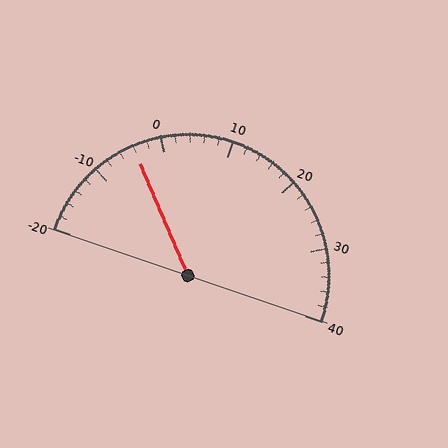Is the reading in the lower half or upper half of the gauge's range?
The reading is in the lower half of the range (-20 to 40).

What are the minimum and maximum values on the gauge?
The gauge ranges from -20 to 40.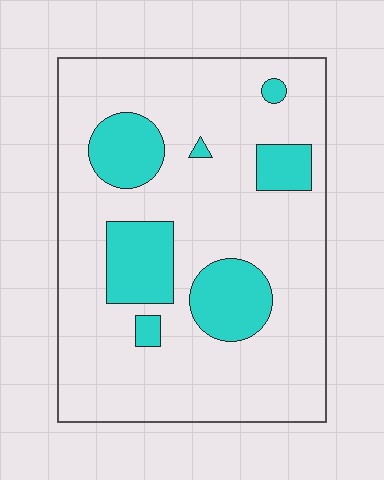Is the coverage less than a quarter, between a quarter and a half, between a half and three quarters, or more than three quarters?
Less than a quarter.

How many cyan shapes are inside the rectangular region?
7.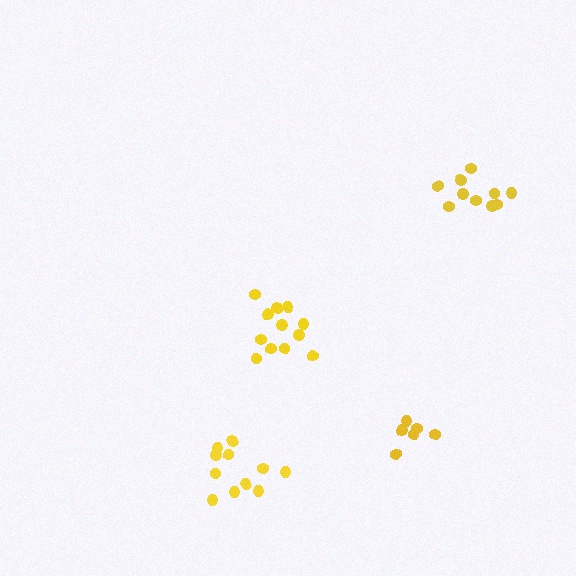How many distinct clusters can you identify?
There are 4 distinct clusters.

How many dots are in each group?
Group 1: 12 dots, Group 2: 10 dots, Group 3: 6 dots, Group 4: 11 dots (39 total).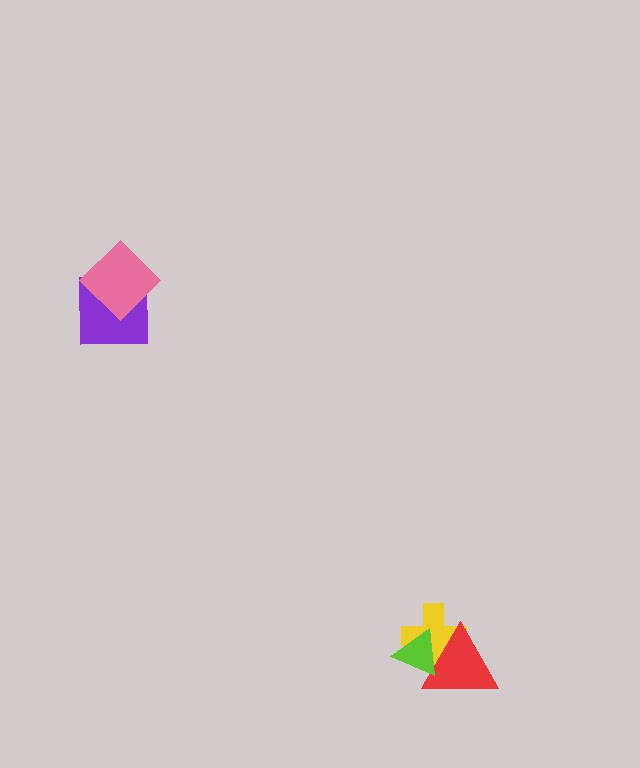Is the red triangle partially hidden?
Yes, it is partially covered by another shape.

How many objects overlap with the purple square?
1 object overlaps with the purple square.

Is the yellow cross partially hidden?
Yes, it is partially covered by another shape.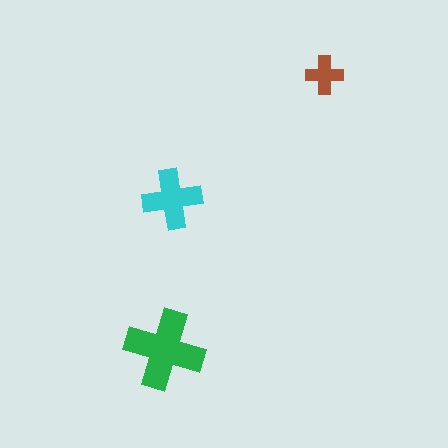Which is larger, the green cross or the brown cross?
The green one.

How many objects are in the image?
There are 3 objects in the image.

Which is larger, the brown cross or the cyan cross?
The cyan one.